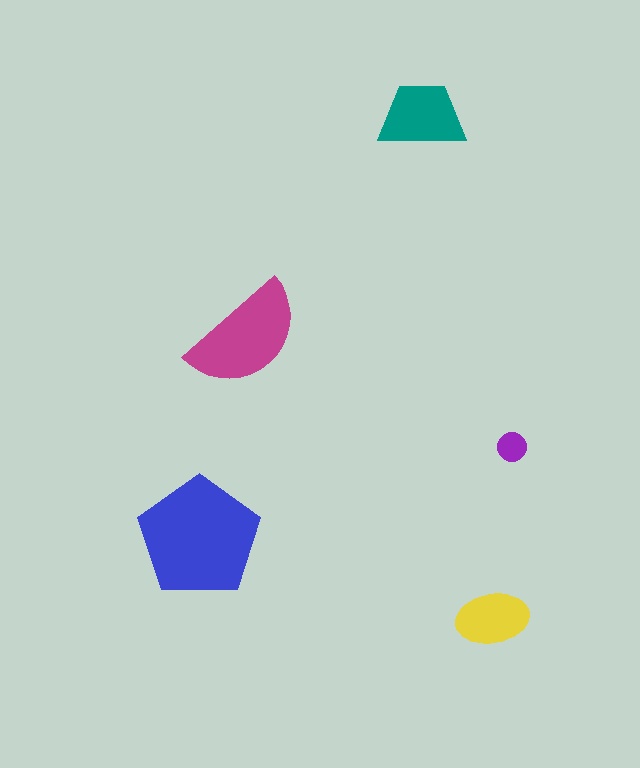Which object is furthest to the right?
The purple circle is rightmost.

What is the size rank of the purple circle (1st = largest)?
5th.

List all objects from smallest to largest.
The purple circle, the yellow ellipse, the teal trapezoid, the magenta semicircle, the blue pentagon.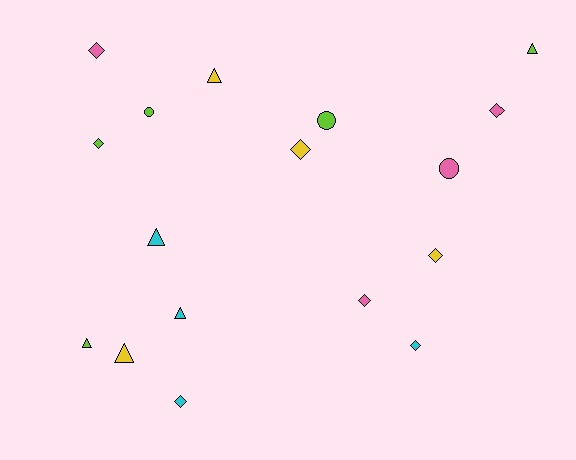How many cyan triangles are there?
There are 2 cyan triangles.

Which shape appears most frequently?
Diamond, with 8 objects.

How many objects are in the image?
There are 17 objects.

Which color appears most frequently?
Lime, with 5 objects.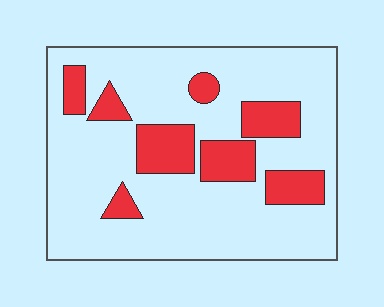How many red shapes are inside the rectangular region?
8.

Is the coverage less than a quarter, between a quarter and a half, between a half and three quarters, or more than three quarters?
Less than a quarter.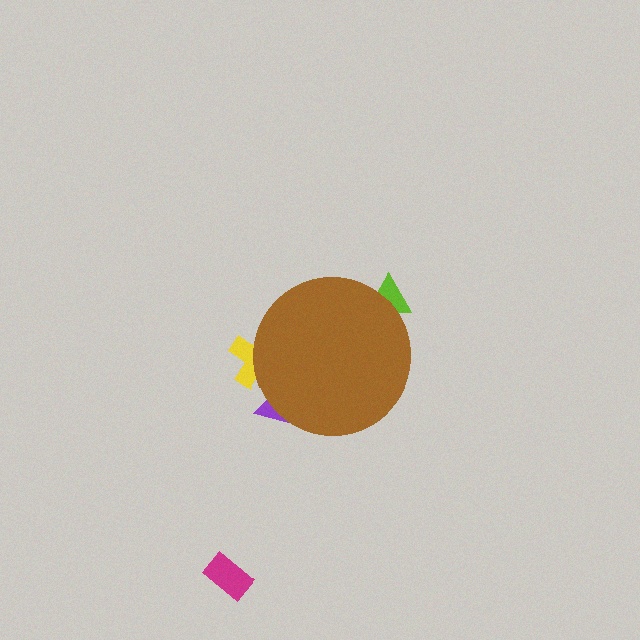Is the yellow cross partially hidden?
Yes, the yellow cross is partially hidden behind the brown circle.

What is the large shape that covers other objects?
A brown circle.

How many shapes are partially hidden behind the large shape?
3 shapes are partially hidden.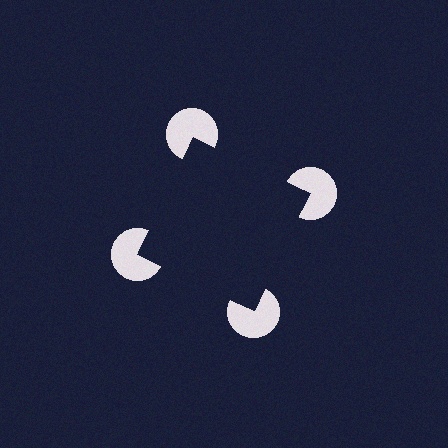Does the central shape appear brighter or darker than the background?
It typically appears slightly darker than the background, even though no actual brightness change is drawn.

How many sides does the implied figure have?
4 sides.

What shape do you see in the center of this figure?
An illusory square — its edges are inferred from the aligned wedge cuts in the pac-man discs, not physically drawn.